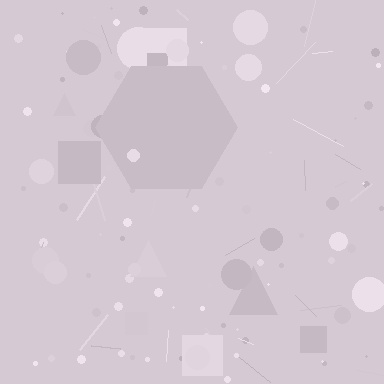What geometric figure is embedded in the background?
A hexagon is embedded in the background.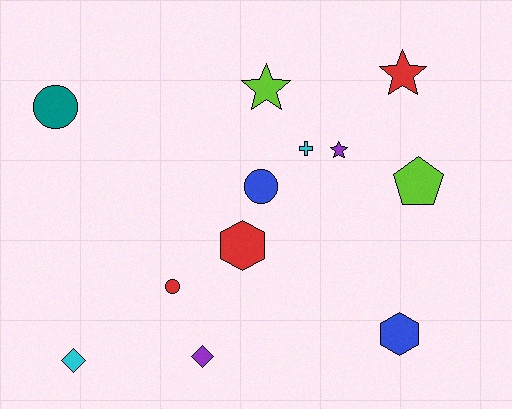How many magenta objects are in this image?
There are no magenta objects.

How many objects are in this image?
There are 12 objects.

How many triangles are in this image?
There are no triangles.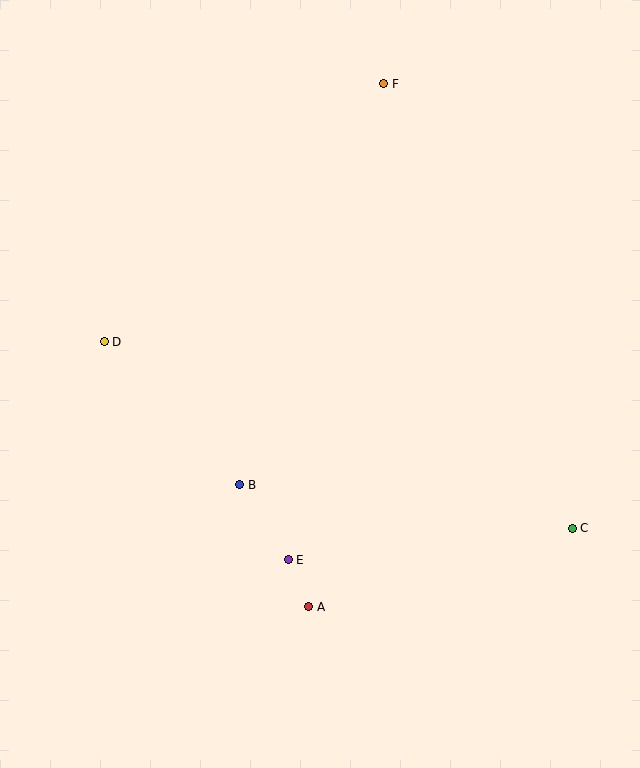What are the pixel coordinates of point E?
Point E is at (288, 560).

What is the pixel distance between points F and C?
The distance between F and C is 483 pixels.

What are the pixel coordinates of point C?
Point C is at (572, 528).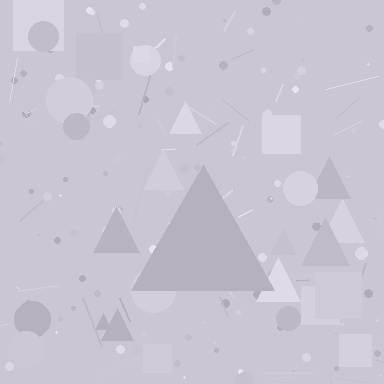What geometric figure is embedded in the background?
A triangle is embedded in the background.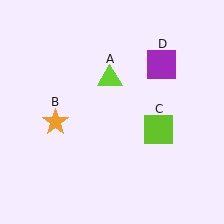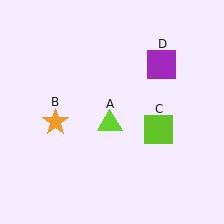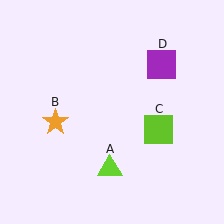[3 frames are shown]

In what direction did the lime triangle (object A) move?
The lime triangle (object A) moved down.